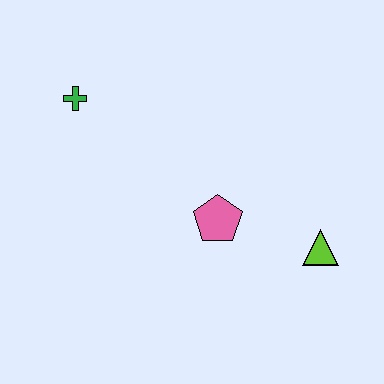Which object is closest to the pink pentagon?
The lime triangle is closest to the pink pentagon.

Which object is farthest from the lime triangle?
The green cross is farthest from the lime triangle.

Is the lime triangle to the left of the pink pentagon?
No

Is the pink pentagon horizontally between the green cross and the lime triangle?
Yes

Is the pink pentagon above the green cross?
No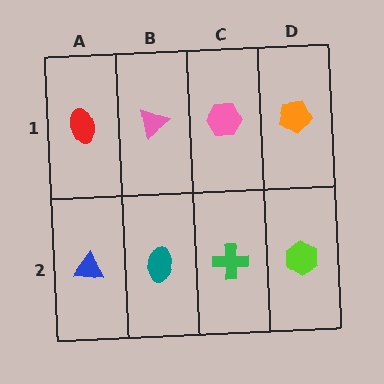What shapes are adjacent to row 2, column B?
A pink triangle (row 1, column B), a blue triangle (row 2, column A), a green cross (row 2, column C).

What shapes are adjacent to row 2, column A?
A red ellipse (row 1, column A), a teal ellipse (row 2, column B).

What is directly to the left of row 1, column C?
A pink triangle.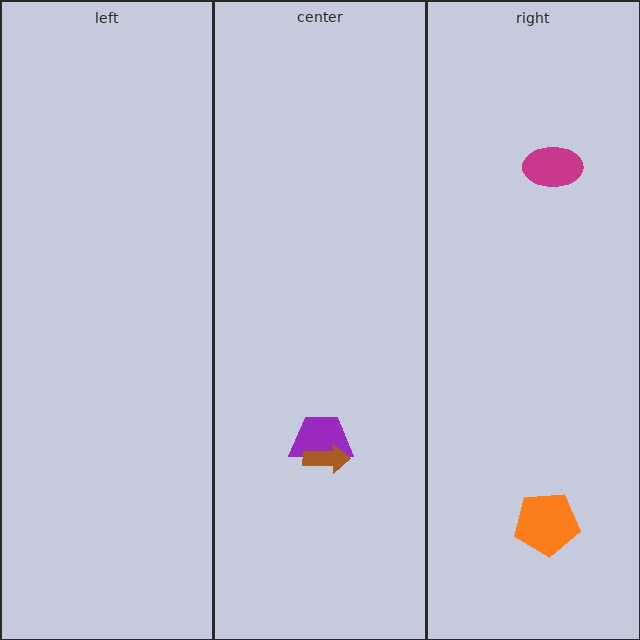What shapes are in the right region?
The orange pentagon, the magenta ellipse.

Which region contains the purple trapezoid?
The center region.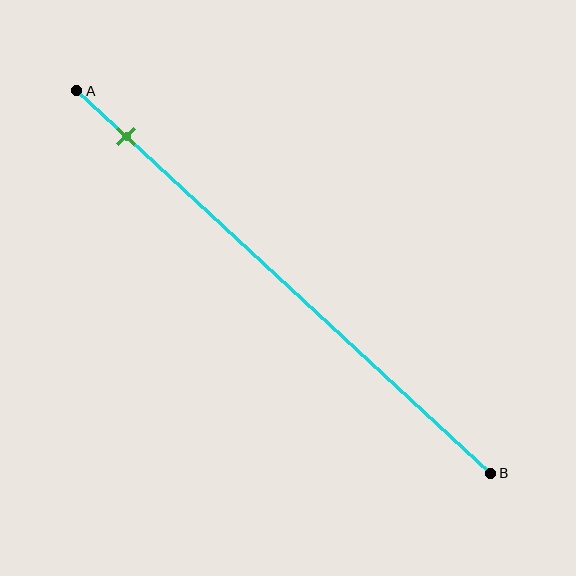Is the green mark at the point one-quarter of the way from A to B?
No, the mark is at about 10% from A, not at the 25% one-quarter point.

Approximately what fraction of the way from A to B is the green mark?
The green mark is approximately 10% of the way from A to B.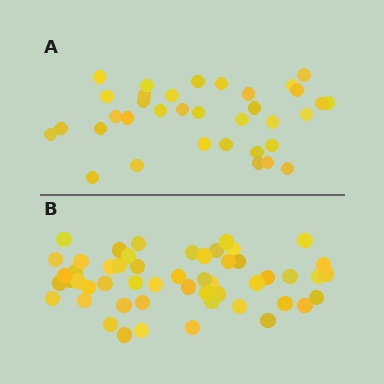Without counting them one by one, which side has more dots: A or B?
Region B (the bottom region) has more dots.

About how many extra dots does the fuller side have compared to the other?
Region B has approximately 15 more dots than region A.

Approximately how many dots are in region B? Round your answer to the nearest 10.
About 50 dots. (The exact count is 52, which rounds to 50.)